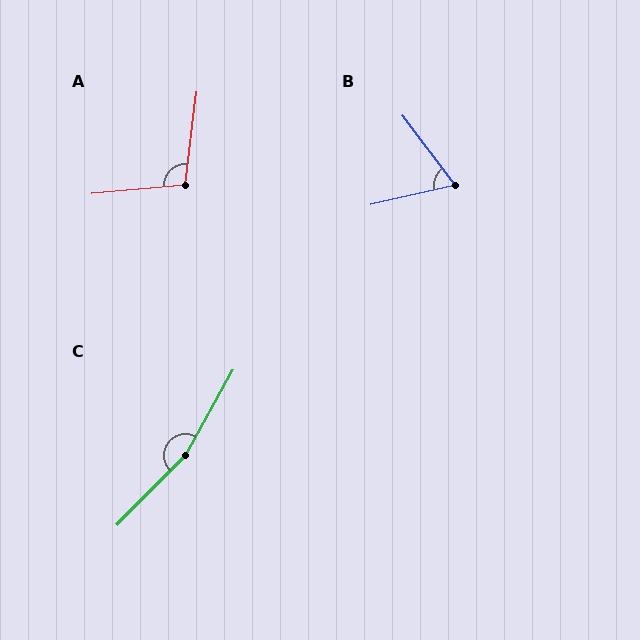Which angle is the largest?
C, at approximately 164 degrees.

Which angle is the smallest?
B, at approximately 66 degrees.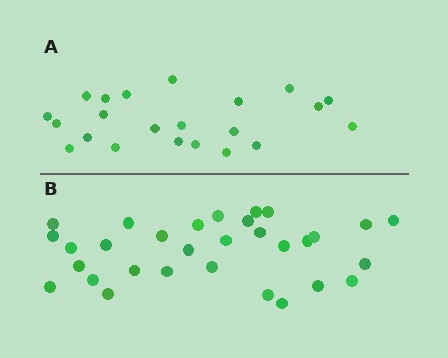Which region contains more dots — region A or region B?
Region B (the bottom region) has more dots.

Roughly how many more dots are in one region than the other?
Region B has roughly 8 or so more dots than region A.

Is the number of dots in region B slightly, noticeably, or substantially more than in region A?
Region B has noticeably more, but not dramatically so. The ratio is roughly 1.4 to 1.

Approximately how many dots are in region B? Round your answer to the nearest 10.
About 30 dots. (The exact count is 31, which rounds to 30.)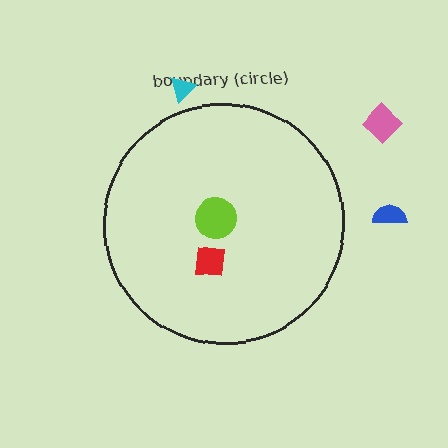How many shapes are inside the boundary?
2 inside, 3 outside.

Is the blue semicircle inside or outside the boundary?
Outside.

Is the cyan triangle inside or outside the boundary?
Outside.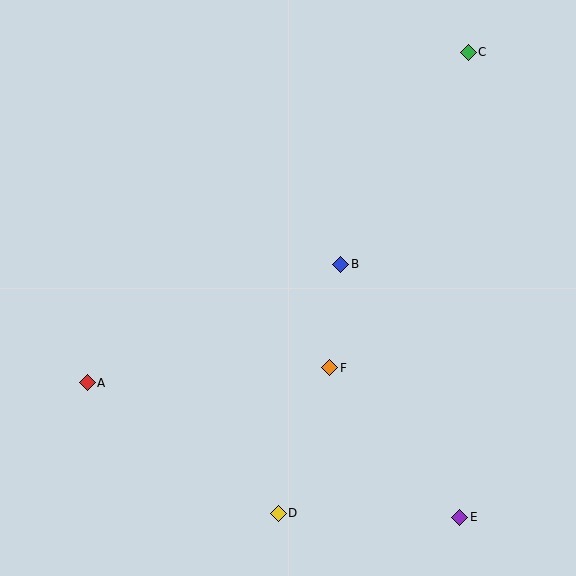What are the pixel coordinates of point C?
Point C is at (468, 52).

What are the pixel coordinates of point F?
Point F is at (330, 368).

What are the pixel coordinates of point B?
Point B is at (341, 264).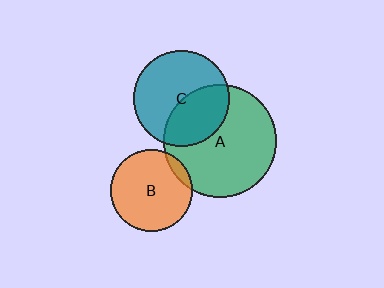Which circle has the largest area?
Circle A (green).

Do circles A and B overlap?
Yes.